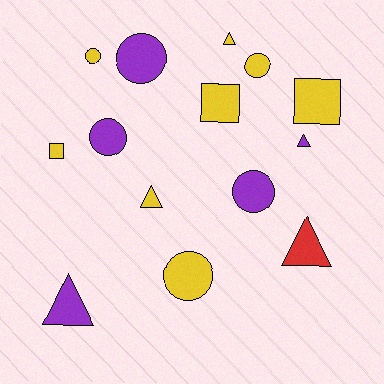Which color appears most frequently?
Yellow, with 8 objects.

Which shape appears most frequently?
Circle, with 6 objects.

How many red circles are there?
There are no red circles.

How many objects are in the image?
There are 14 objects.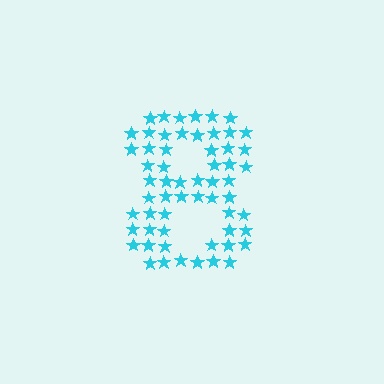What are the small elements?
The small elements are stars.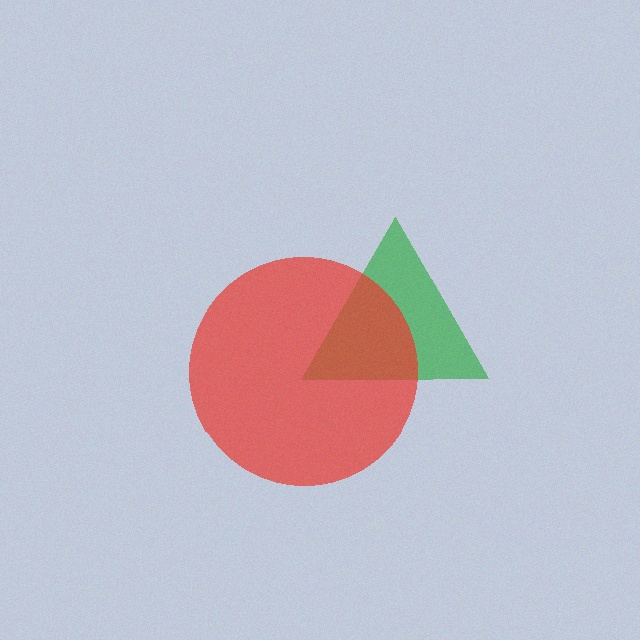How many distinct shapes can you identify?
There are 2 distinct shapes: a green triangle, a red circle.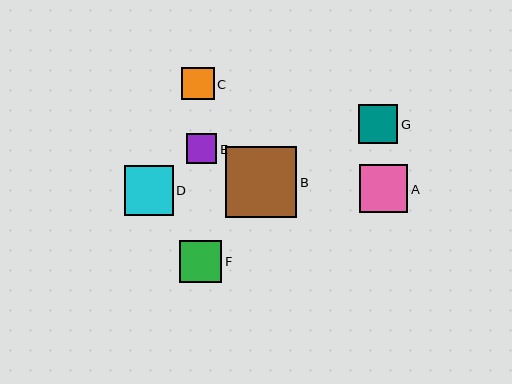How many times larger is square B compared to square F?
Square B is approximately 1.7 times the size of square F.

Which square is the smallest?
Square E is the smallest with a size of approximately 30 pixels.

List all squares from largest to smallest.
From largest to smallest: B, D, A, F, G, C, E.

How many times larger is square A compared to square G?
Square A is approximately 1.2 times the size of square G.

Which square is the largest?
Square B is the largest with a size of approximately 71 pixels.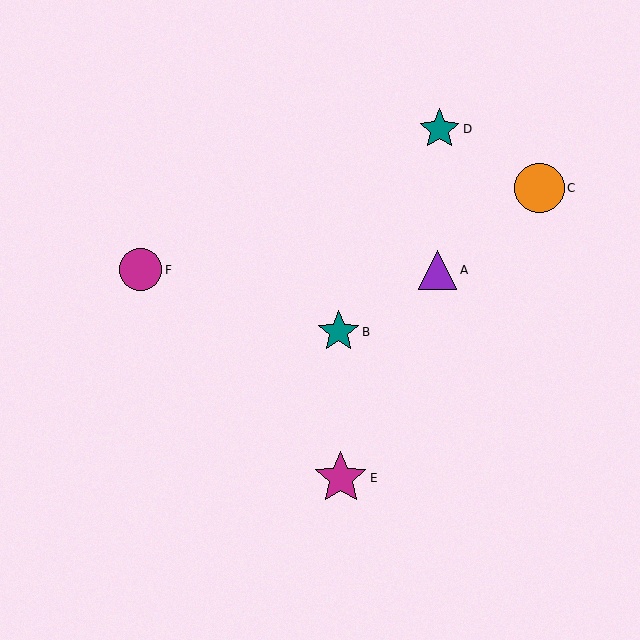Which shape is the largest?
The magenta star (labeled E) is the largest.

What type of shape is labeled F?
Shape F is a magenta circle.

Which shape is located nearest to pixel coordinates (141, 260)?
The magenta circle (labeled F) at (141, 270) is nearest to that location.